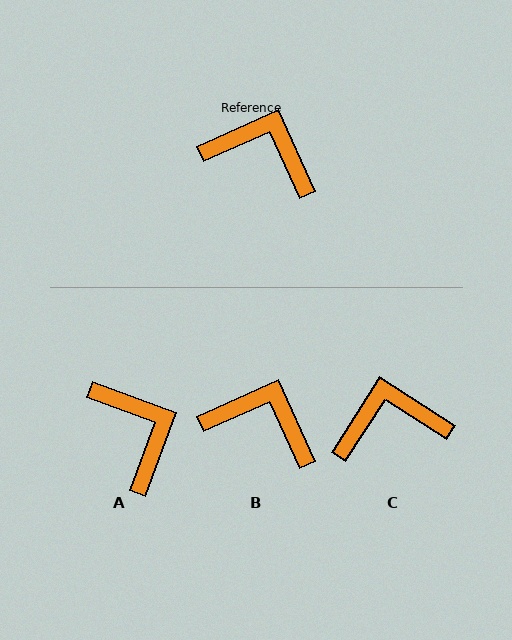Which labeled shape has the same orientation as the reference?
B.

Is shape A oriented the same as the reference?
No, it is off by about 45 degrees.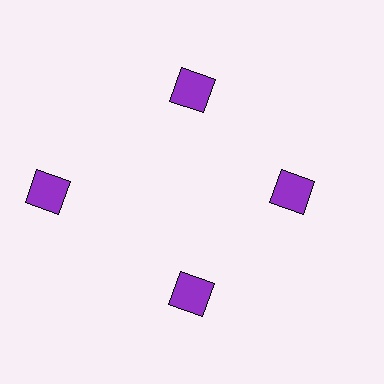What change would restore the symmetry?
The symmetry would be restored by moving it inward, back onto the ring so that all 4 squares sit at equal angles and equal distance from the center.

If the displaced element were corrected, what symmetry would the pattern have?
It would have 4-fold rotational symmetry — the pattern would map onto itself every 90 degrees.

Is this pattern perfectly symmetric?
No. The 4 purple squares are arranged in a ring, but one element near the 9 o'clock position is pushed outward from the center, breaking the 4-fold rotational symmetry.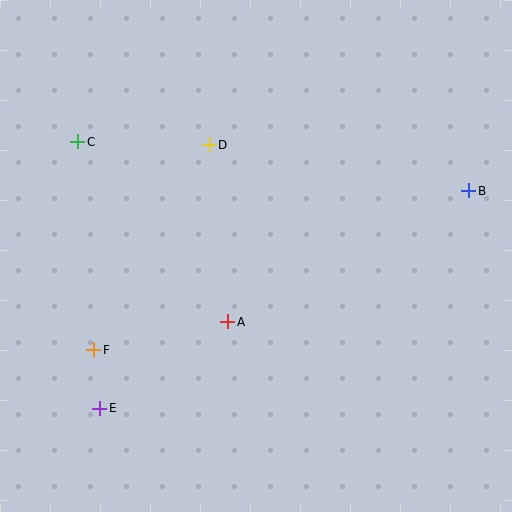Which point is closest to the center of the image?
Point A at (228, 322) is closest to the center.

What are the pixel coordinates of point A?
Point A is at (228, 322).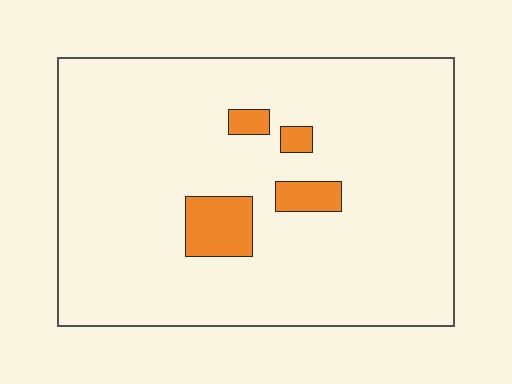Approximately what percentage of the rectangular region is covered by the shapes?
Approximately 10%.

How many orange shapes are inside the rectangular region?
4.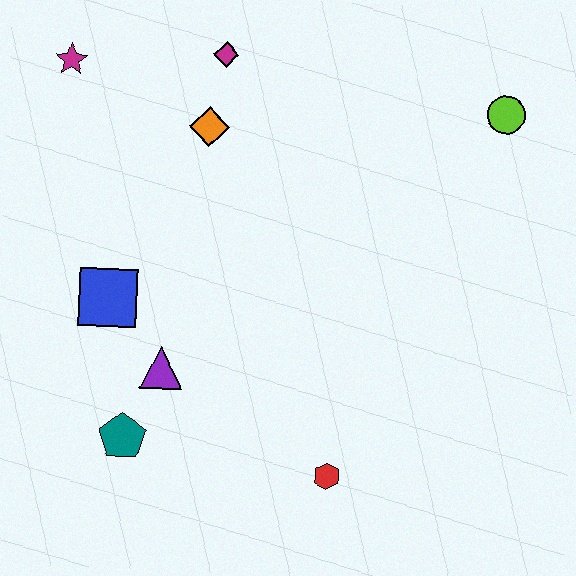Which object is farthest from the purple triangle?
The lime circle is farthest from the purple triangle.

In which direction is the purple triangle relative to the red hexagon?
The purple triangle is to the left of the red hexagon.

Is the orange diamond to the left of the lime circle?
Yes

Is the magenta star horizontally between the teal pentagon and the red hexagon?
No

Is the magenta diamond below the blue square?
No